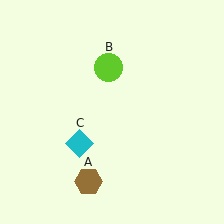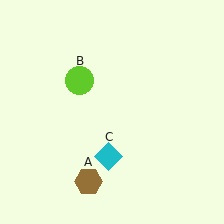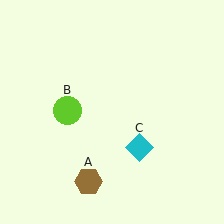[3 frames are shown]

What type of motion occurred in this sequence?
The lime circle (object B), cyan diamond (object C) rotated counterclockwise around the center of the scene.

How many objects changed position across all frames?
2 objects changed position: lime circle (object B), cyan diamond (object C).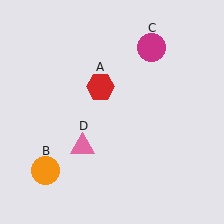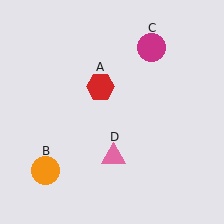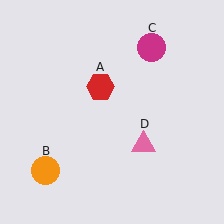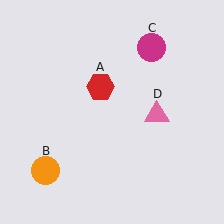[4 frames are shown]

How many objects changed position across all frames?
1 object changed position: pink triangle (object D).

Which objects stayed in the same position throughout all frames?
Red hexagon (object A) and orange circle (object B) and magenta circle (object C) remained stationary.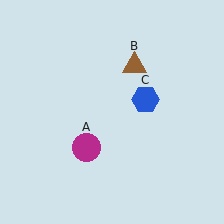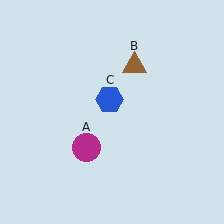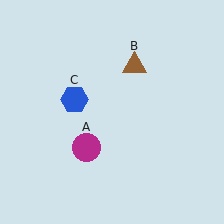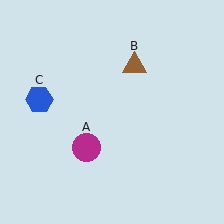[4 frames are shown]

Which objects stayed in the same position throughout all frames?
Magenta circle (object A) and brown triangle (object B) remained stationary.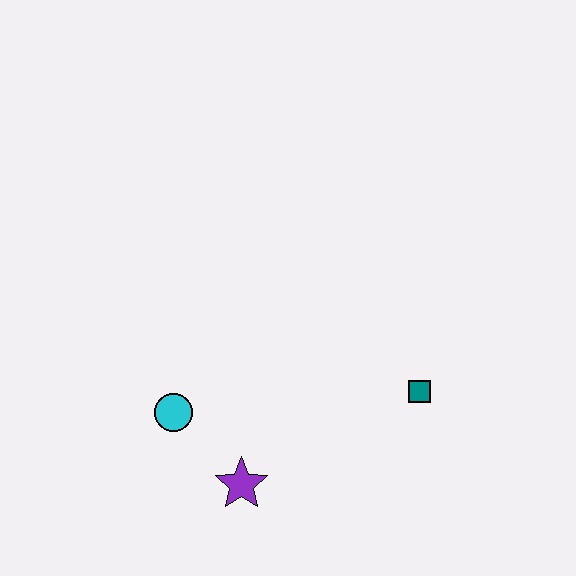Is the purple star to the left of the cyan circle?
No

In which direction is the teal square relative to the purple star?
The teal square is to the right of the purple star.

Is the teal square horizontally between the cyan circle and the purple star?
No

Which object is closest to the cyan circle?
The purple star is closest to the cyan circle.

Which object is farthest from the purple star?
The teal square is farthest from the purple star.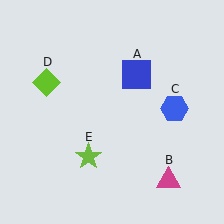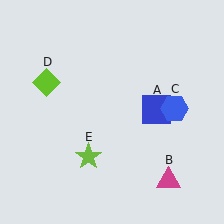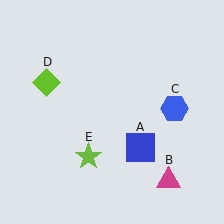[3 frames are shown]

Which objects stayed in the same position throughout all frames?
Magenta triangle (object B) and blue hexagon (object C) and lime diamond (object D) and lime star (object E) remained stationary.